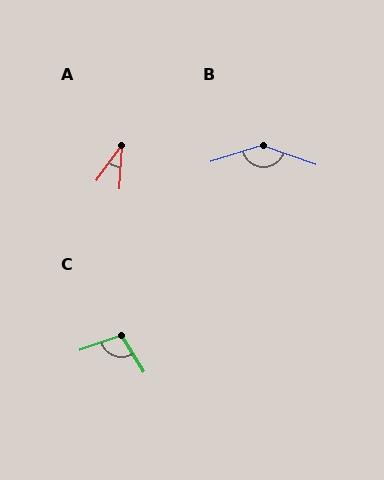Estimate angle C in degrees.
Approximately 103 degrees.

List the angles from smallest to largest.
A (31°), C (103°), B (144°).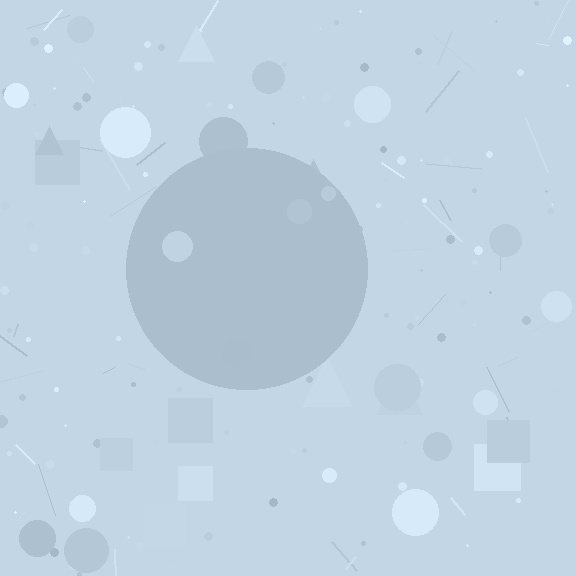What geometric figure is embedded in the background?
A circle is embedded in the background.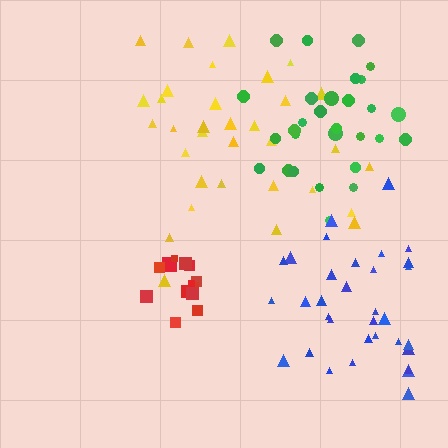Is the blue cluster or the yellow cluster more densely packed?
Blue.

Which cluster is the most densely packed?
Red.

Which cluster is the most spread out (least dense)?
Yellow.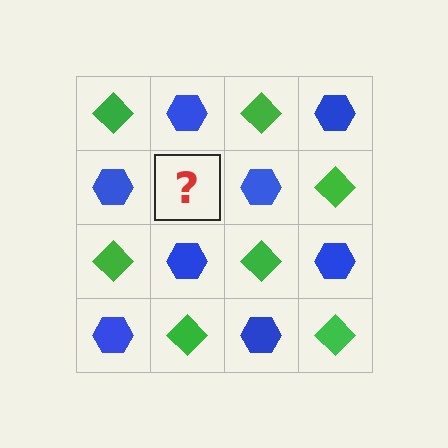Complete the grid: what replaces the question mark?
The question mark should be replaced with a green diamond.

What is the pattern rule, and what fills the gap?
The rule is that it alternates green diamond and blue hexagon in a checkerboard pattern. The gap should be filled with a green diamond.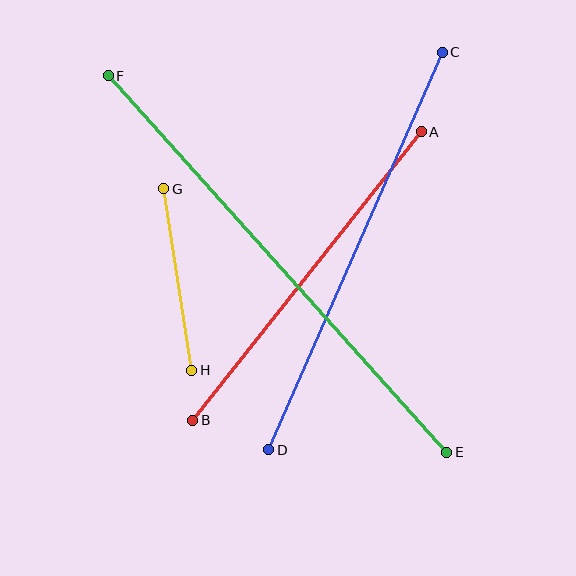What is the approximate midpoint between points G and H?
The midpoint is at approximately (178, 279) pixels.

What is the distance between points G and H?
The distance is approximately 184 pixels.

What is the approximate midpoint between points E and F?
The midpoint is at approximately (277, 264) pixels.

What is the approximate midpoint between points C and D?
The midpoint is at approximately (355, 251) pixels.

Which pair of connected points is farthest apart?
Points E and F are farthest apart.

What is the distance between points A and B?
The distance is approximately 368 pixels.